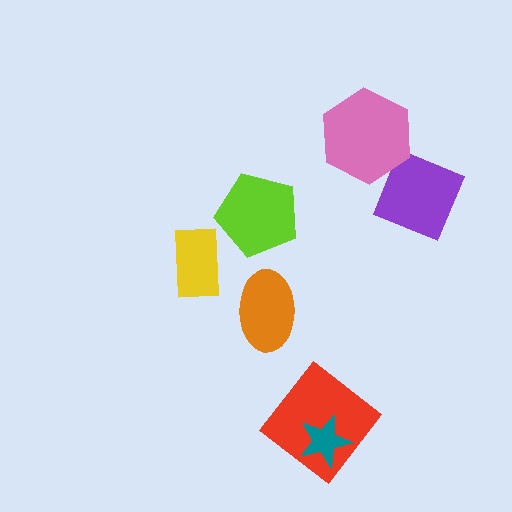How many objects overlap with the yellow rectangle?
0 objects overlap with the yellow rectangle.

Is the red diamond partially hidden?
Yes, it is partially covered by another shape.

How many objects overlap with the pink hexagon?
1 object overlaps with the pink hexagon.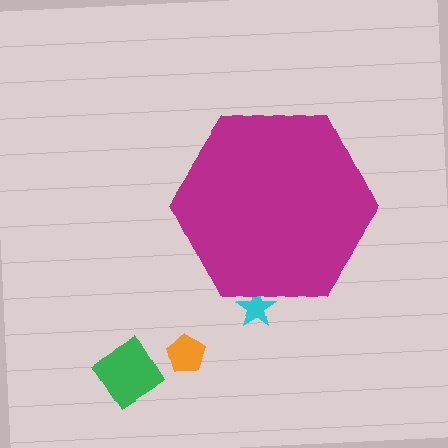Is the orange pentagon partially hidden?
No, the orange pentagon is fully visible.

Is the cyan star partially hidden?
Yes, the cyan star is partially hidden behind the magenta hexagon.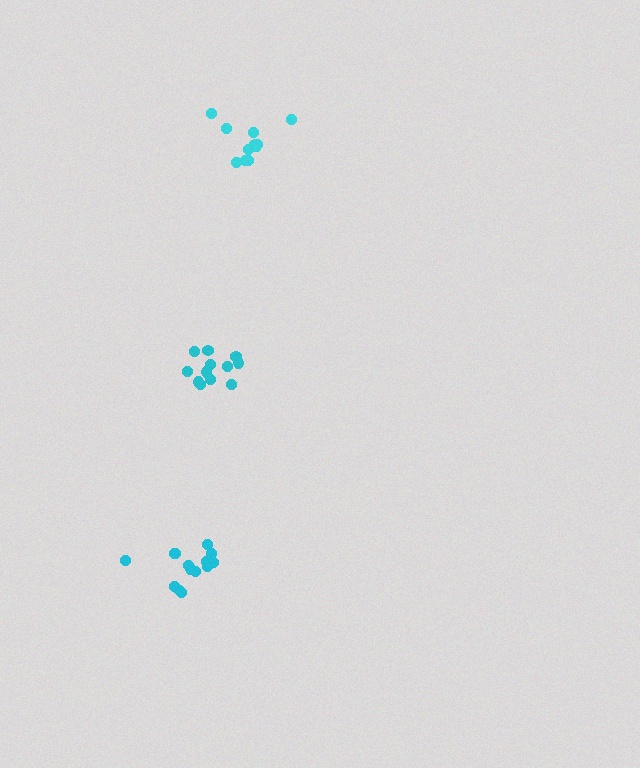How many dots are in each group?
Group 1: 12 dots, Group 2: 12 dots, Group 3: 14 dots (38 total).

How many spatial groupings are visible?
There are 3 spatial groupings.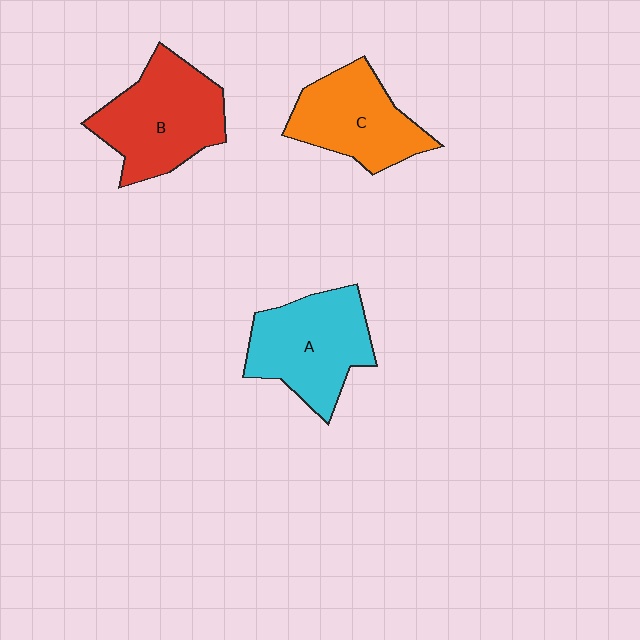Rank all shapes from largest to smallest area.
From largest to smallest: B (red), A (cyan), C (orange).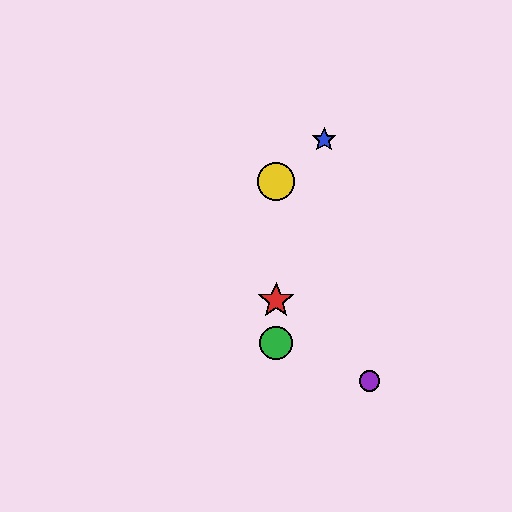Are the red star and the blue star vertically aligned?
No, the red star is at x≈276 and the blue star is at x≈324.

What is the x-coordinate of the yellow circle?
The yellow circle is at x≈276.